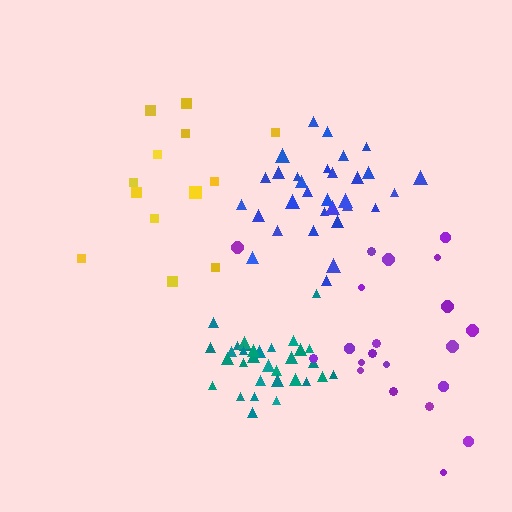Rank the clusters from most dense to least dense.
teal, blue, yellow, purple.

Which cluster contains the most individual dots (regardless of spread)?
Teal (33).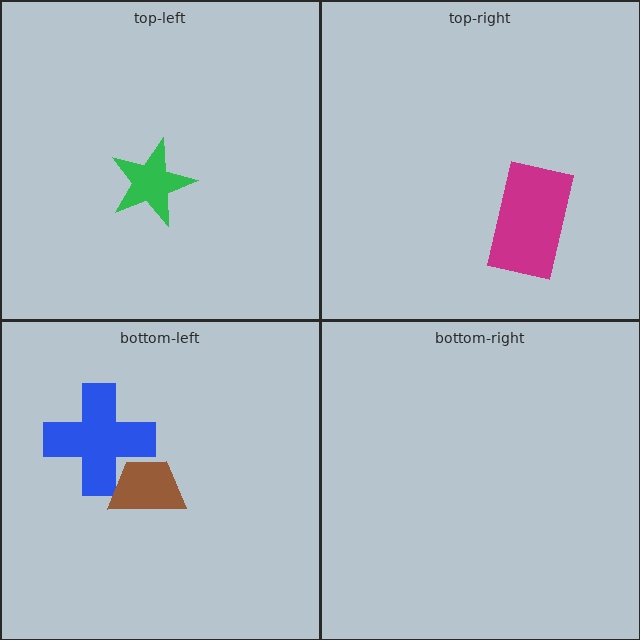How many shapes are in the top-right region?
1.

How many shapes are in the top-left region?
1.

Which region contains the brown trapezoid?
The bottom-left region.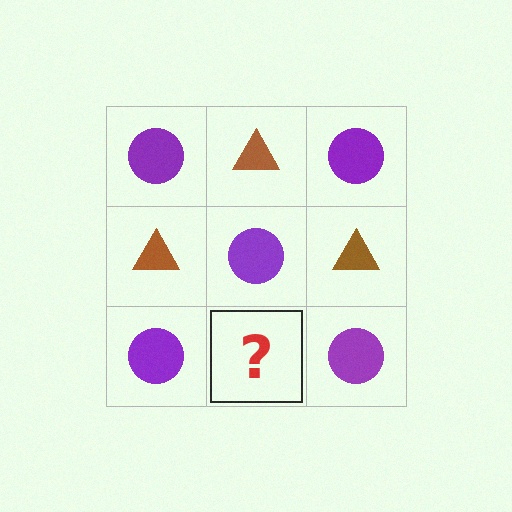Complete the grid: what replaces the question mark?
The question mark should be replaced with a brown triangle.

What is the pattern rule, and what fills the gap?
The rule is that it alternates purple circle and brown triangle in a checkerboard pattern. The gap should be filled with a brown triangle.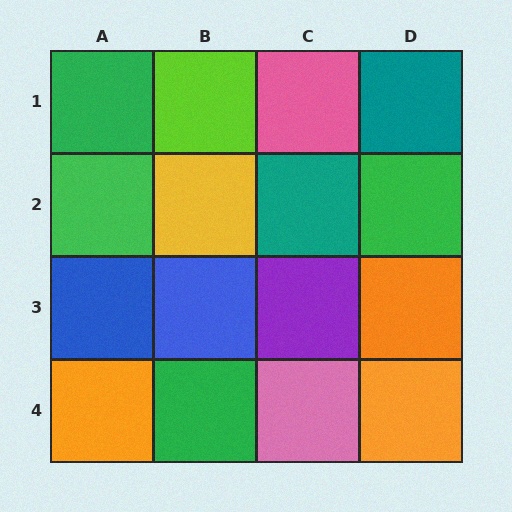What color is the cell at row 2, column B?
Yellow.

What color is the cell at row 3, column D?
Orange.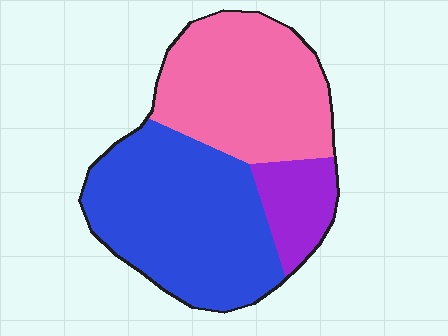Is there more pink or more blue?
Blue.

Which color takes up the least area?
Purple, at roughly 15%.